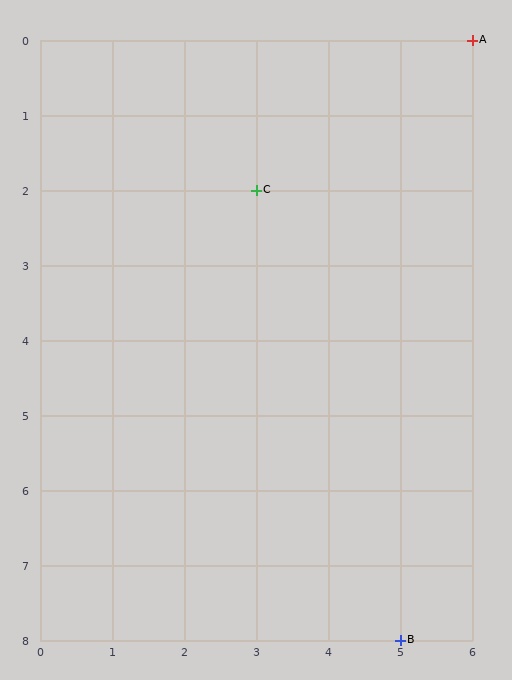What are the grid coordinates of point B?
Point B is at grid coordinates (5, 8).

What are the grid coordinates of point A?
Point A is at grid coordinates (6, 0).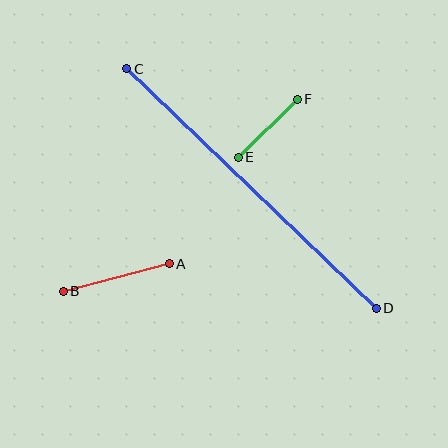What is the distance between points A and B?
The distance is approximately 109 pixels.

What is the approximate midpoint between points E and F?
The midpoint is at approximately (268, 128) pixels.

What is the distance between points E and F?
The distance is approximately 83 pixels.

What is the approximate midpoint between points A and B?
The midpoint is at approximately (116, 278) pixels.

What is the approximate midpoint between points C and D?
The midpoint is at approximately (252, 188) pixels.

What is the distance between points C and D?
The distance is approximately 346 pixels.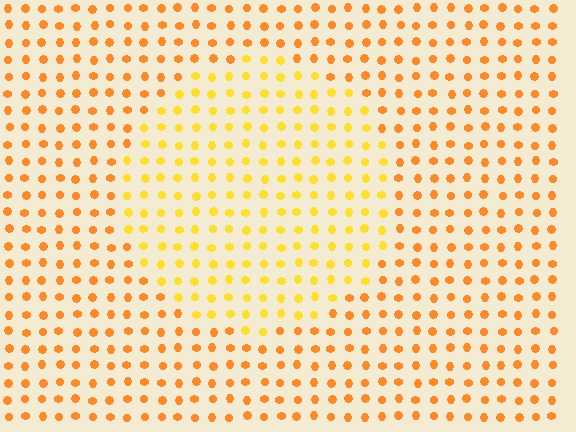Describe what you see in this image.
The image is filled with small orange elements in a uniform arrangement. A circle-shaped region is visible where the elements are tinted to a slightly different hue, forming a subtle color boundary.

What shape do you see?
I see a circle.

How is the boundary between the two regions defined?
The boundary is defined purely by a slight shift in hue (about 24 degrees). Spacing, size, and orientation are identical on both sides.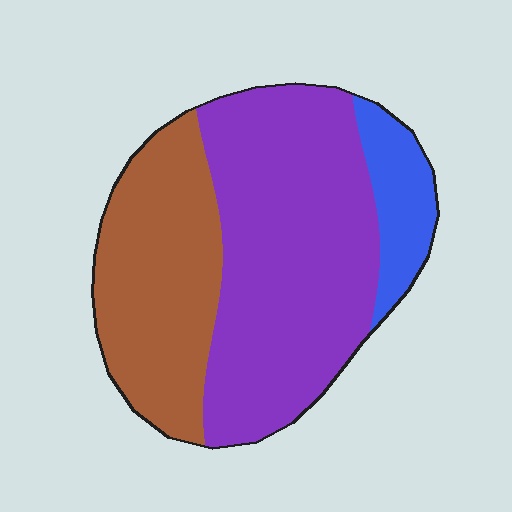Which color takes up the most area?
Purple, at roughly 55%.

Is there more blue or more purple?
Purple.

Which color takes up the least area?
Blue, at roughly 10%.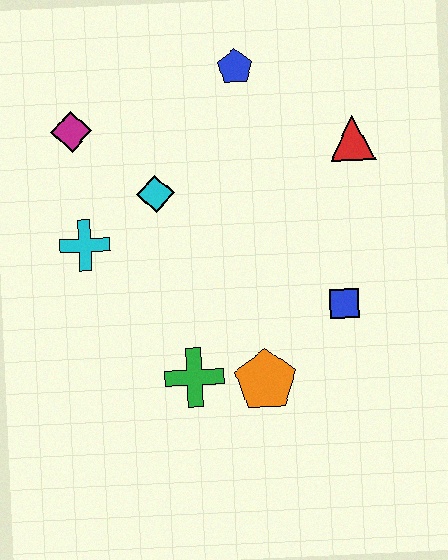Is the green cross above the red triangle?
No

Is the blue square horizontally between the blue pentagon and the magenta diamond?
No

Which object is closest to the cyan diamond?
The cyan cross is closest to the cyan diamond.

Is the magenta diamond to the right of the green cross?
No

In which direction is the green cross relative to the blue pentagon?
The green cross is below the blue pentagon.